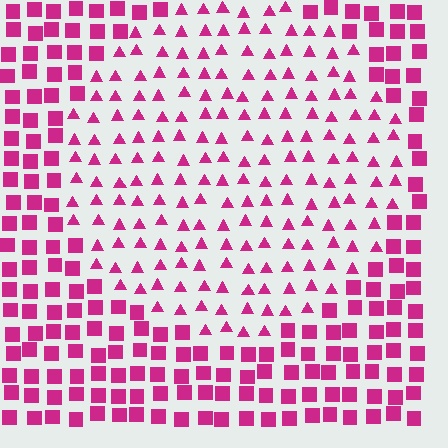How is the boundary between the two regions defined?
The boundary is defined by a change in element shape: triangles inside vs. squares outside. All elements share the same color and spacing.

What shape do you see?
I see a circle.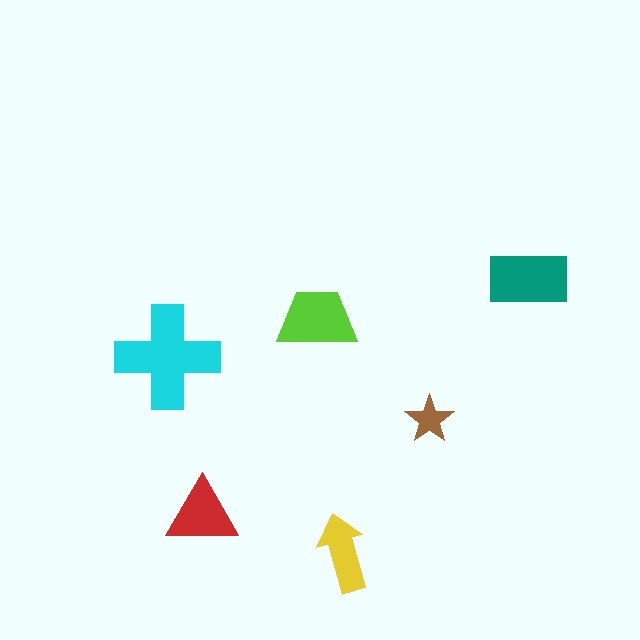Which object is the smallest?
The brown star.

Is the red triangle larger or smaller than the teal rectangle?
Smaller.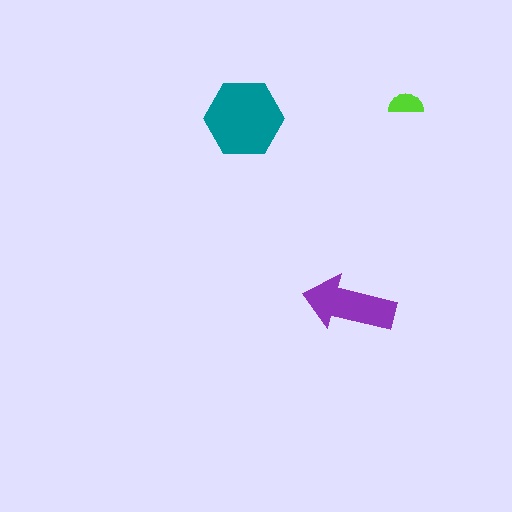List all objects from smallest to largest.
The lime semicircle, the purple arrow, the teal hexagon.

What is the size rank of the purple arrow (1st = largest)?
2nd.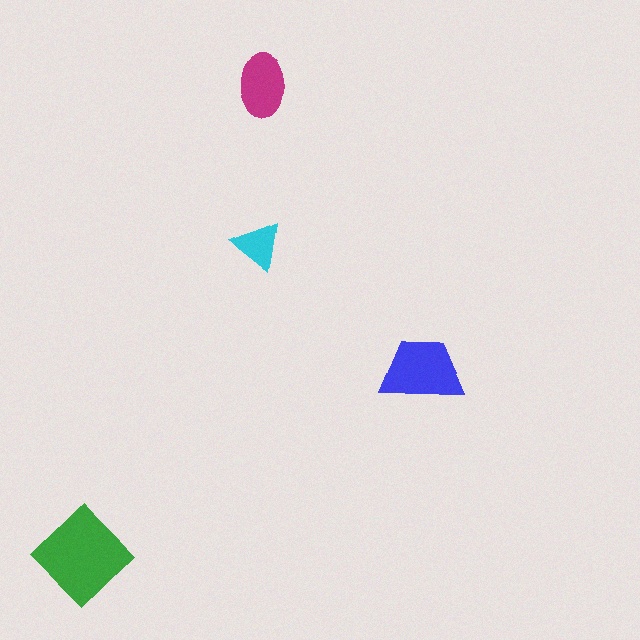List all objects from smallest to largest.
The cyan triangle, the magenta ellipse, the blue trapezoid, the green diamond.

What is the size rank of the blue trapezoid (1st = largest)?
2nd.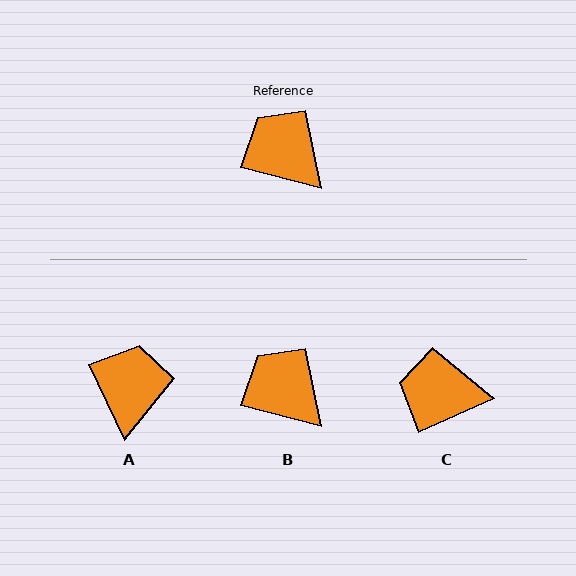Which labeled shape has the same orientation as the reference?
B.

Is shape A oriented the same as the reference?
No, it is off by about 50 degrees.